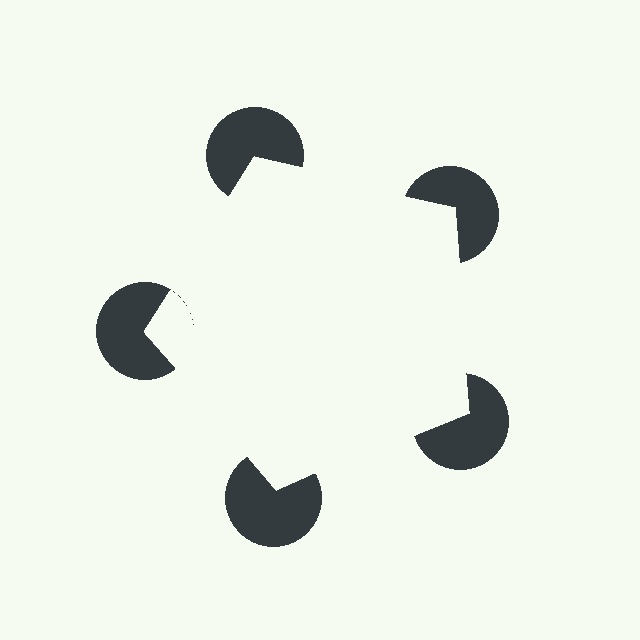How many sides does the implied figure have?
5 sides.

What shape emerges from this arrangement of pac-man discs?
An illusory pentagon — its edges are inferred from the aligned wedge cuts in the pac-man discs, not physically drawn.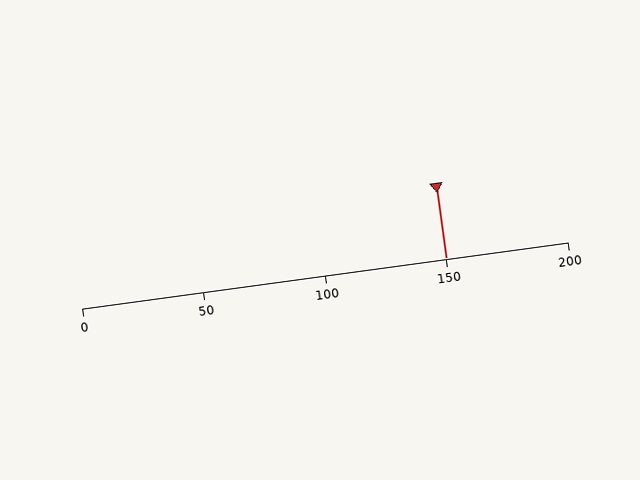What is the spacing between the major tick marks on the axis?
The major ticks are spaced 50 apart.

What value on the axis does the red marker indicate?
The marker indicates approximately 150.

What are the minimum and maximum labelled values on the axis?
The axis runs from 0 to 200.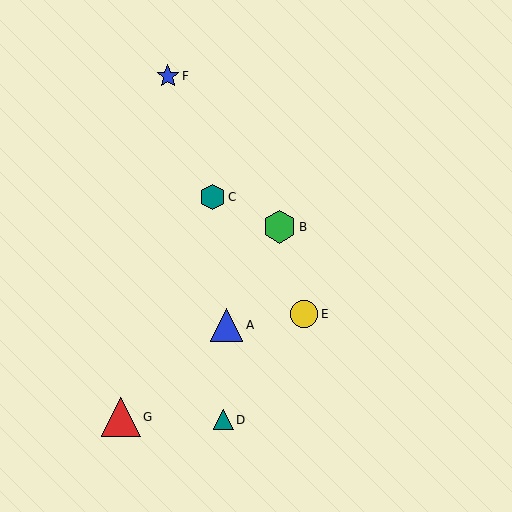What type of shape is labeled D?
Shape D is a teal triangle.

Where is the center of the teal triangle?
The center of the teal triangle is at (223, 420).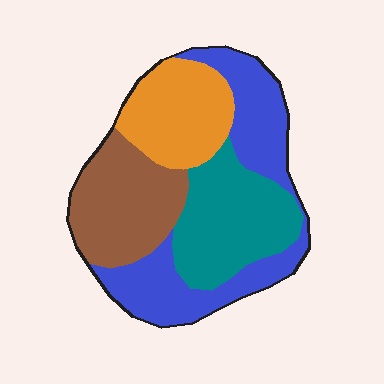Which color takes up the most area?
Blue, at roughly 30%.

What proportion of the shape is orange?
Orange takes up between a sixth and a third of the shape.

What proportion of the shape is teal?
Teal takes up less than a quarter of the shape.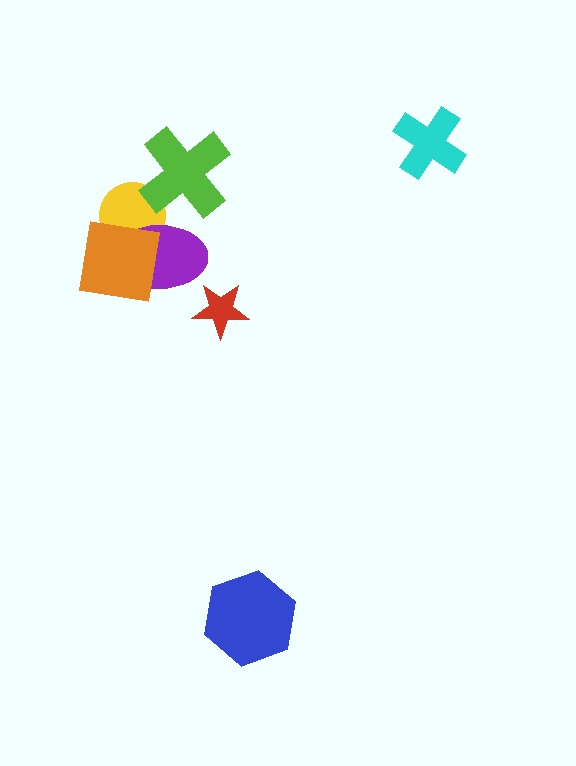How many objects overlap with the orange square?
2 objects overlap with the orange square.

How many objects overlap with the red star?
0 objects overlap with the red star.